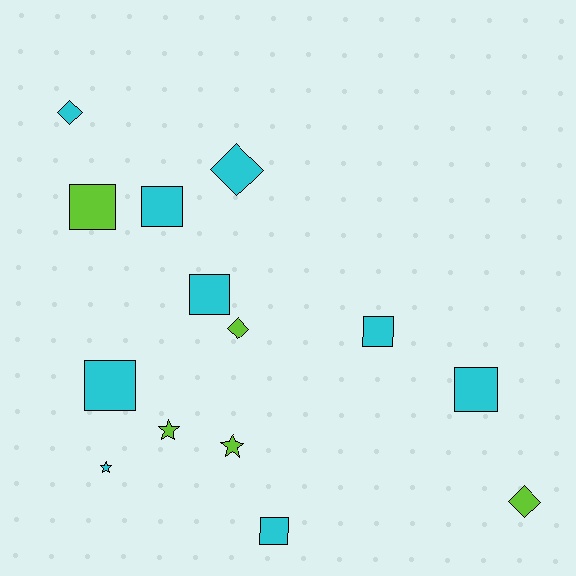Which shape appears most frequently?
Square, with 7 objects.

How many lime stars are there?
There are 2 lime stars.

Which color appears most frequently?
Cyan, with 9 objects.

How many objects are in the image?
There are 14 objects.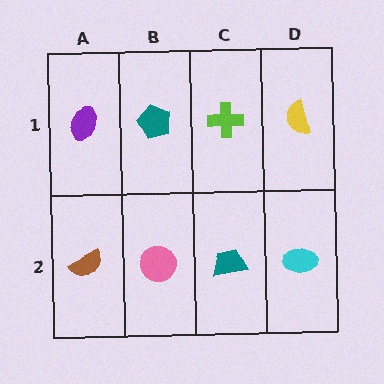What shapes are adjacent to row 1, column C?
A teal trapezoid (row 2, column C), a teal pentagon (row 1, column B), a yellow semicircle (row 1, column D).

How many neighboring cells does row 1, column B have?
3.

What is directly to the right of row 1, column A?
A teal pentagon.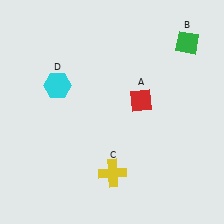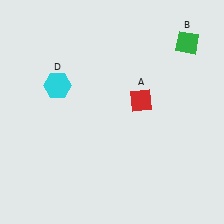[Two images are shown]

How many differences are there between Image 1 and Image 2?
There is 1 difference between the two images.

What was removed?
The yellow cross (C) was removed in Image 2.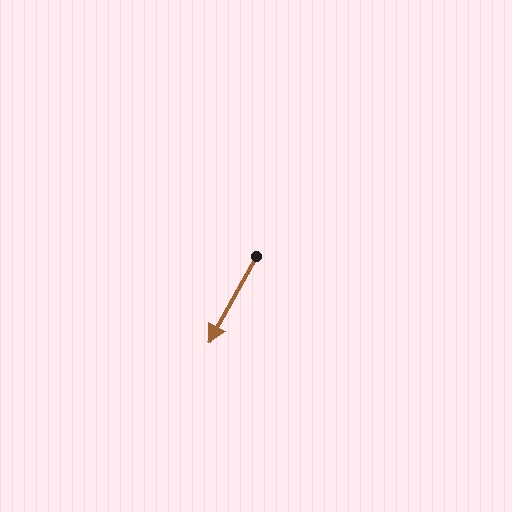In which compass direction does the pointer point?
Southwest.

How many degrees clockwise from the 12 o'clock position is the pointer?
Approximately 209 degrees.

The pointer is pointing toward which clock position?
Roughly 7 o'clock.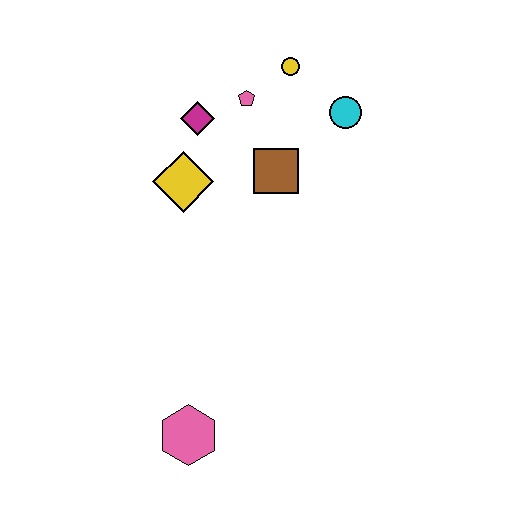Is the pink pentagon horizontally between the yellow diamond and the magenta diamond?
No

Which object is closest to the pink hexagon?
The yellow diamond is closest to the pink hexagon.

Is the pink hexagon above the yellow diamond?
No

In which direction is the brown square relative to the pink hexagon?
The brown square is above the pink hexagon.